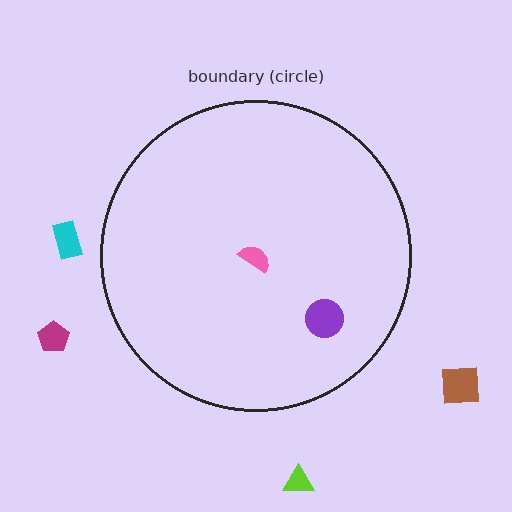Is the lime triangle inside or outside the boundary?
Outside.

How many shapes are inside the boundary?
2 inside, 4 outside.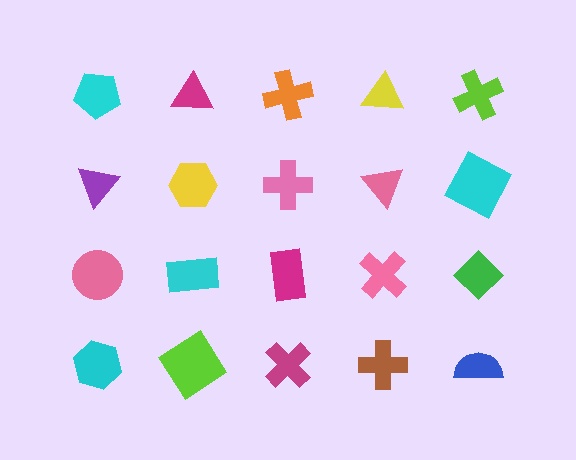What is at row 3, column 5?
A green diamond.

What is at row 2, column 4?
A pink triangle.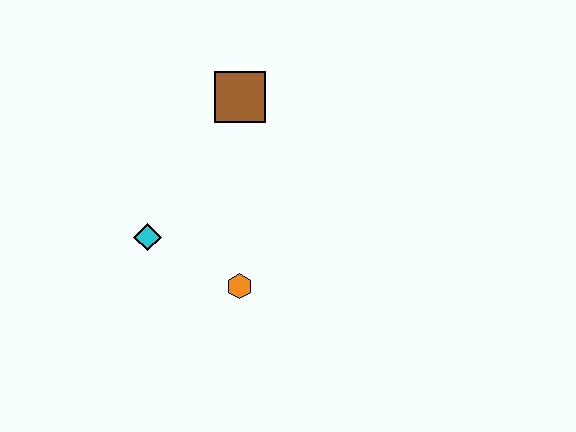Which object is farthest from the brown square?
The orange hexagon is farthest from the brown square.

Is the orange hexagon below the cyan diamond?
Yes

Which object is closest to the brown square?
The cyan diamond is closest to the brown square.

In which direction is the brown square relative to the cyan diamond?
The brown square is above the cyan diamond.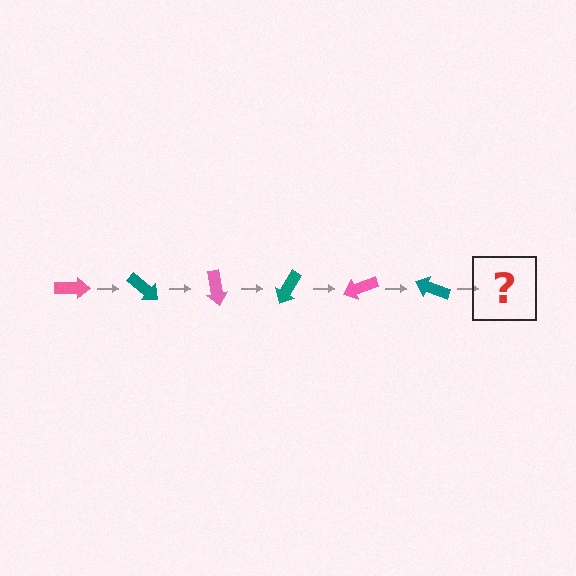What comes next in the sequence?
The next element should be a pink arrow, rotated 240 degrees from the start.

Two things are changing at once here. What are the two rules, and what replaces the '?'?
The two rules are that it rotates 40 degrees each step and the color cycles through pink and teal. The '?' should be a pink arrow, rotated 240 degrees from the start.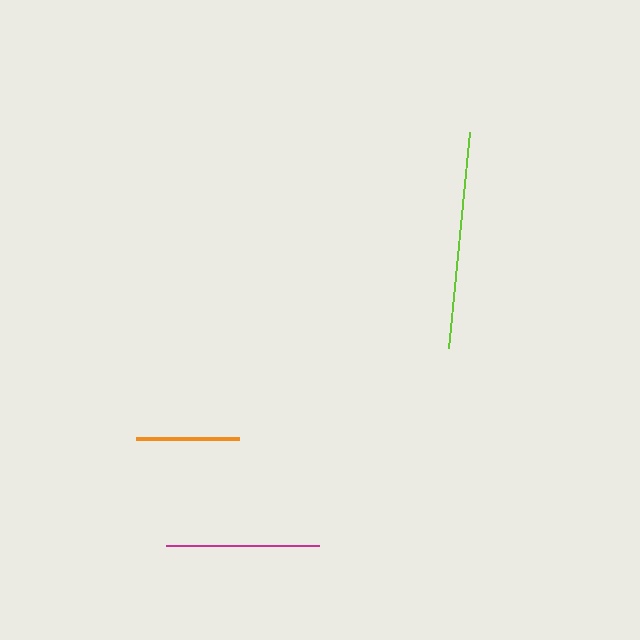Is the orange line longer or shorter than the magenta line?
The magenta line is longer than the orange line.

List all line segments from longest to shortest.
From longest to shortest: lime, magenta, orange.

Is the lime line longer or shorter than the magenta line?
The lime line is longer than the magenta line.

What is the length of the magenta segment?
The magenta segment is approximately 153 pixels long.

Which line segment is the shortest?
The orange line is the shortest at approximately 103 pixels.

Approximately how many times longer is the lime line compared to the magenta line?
The lime line is approximately 1.4 times the length of the magenta line.